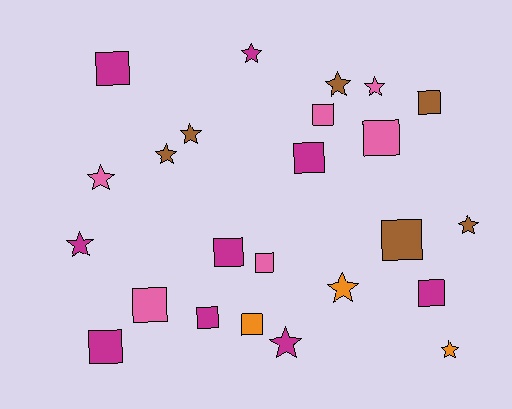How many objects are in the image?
There are 24 objects.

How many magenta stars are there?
There are 3 magenta stars.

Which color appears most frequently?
Magenta, with 9 objects.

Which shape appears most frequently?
Square, with 13 objects.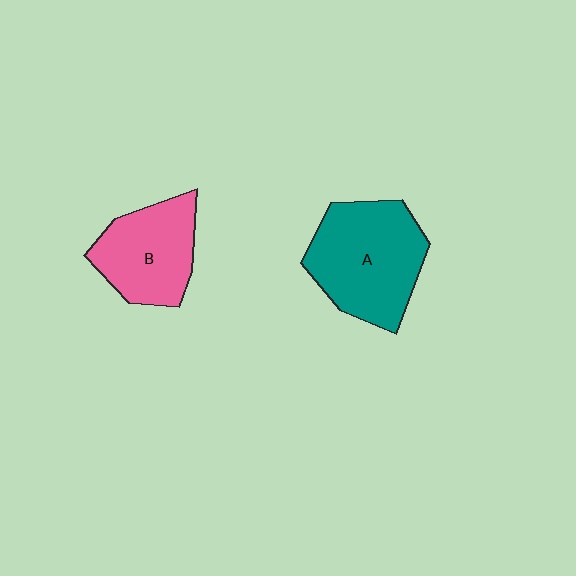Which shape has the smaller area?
Shape B (pink).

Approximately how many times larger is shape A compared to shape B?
Approximately 1.3 times.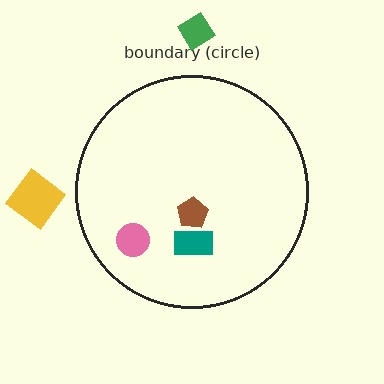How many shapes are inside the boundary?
3 inside, 2 outside.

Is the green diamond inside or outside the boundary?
Outside.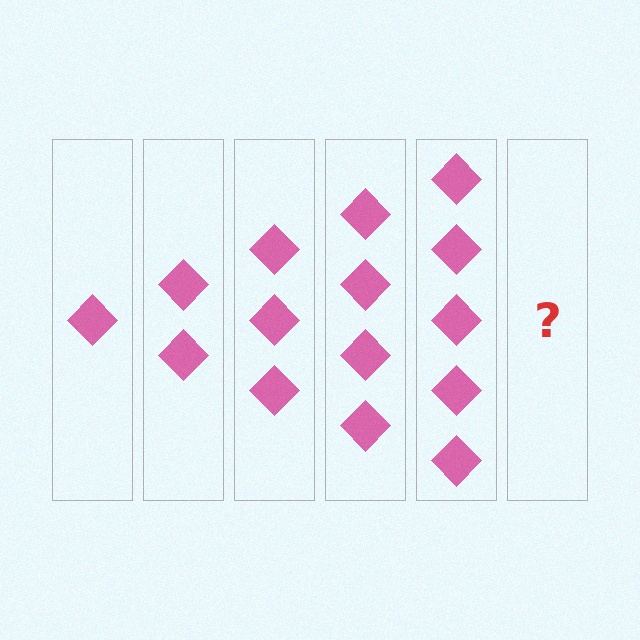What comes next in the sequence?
The next element should be 6 diamonds.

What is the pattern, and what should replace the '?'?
The pattern is that each step adds one more diamond. The '?' should be 6 diamonds.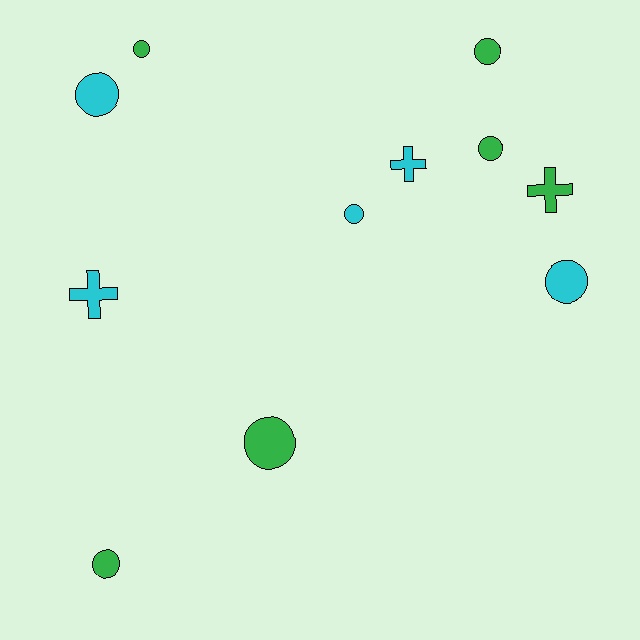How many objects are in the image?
There are 11 objects.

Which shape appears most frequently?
Circle, with 8 objects.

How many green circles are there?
There are 5 green circles.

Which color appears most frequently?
Green, with 6 objects.